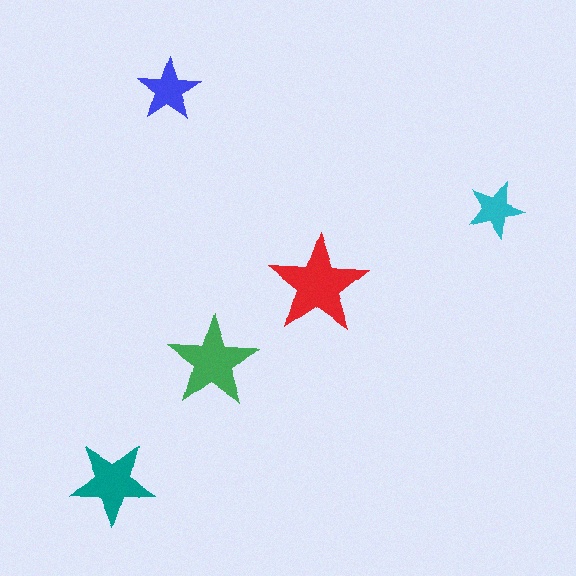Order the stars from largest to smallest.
the red one, the green one, the teal one, the blue one, the cyan one.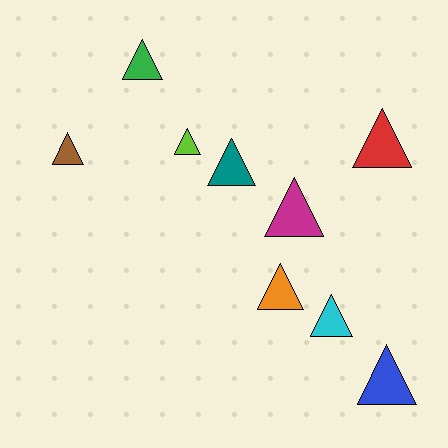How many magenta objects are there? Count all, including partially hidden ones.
There is 1 magenta object.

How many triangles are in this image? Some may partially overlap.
There are 9 triangles.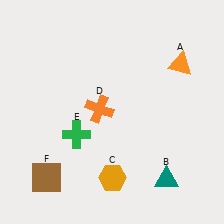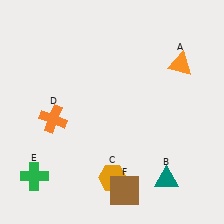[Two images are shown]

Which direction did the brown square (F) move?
The brown square (F) moved right.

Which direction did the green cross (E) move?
The green cross (E) moved left.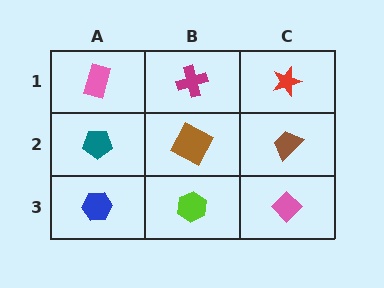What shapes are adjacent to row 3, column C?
A brown trapezoid (row 2, column C), a lime hexagon (row 3, column B).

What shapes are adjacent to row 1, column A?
A teal pentagon (row 2, column A), a magenta cross (row 1, column B).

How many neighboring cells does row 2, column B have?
4.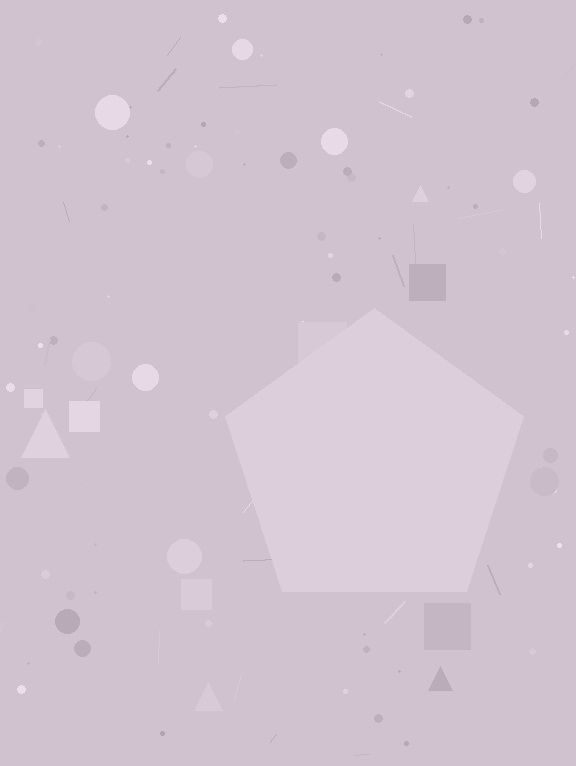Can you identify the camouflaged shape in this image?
The camouflaged shape is a pentagon.